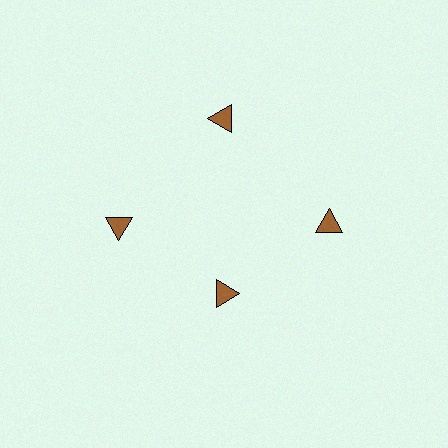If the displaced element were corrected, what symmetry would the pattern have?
It would have 4-fold rotational symmetry — the pattern would map onto itself every 90 degrees.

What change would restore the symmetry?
The symmetry would be restored by moving it outward, back onto the ring so that all 4 triangles sit at equal angles and equal distance from the center.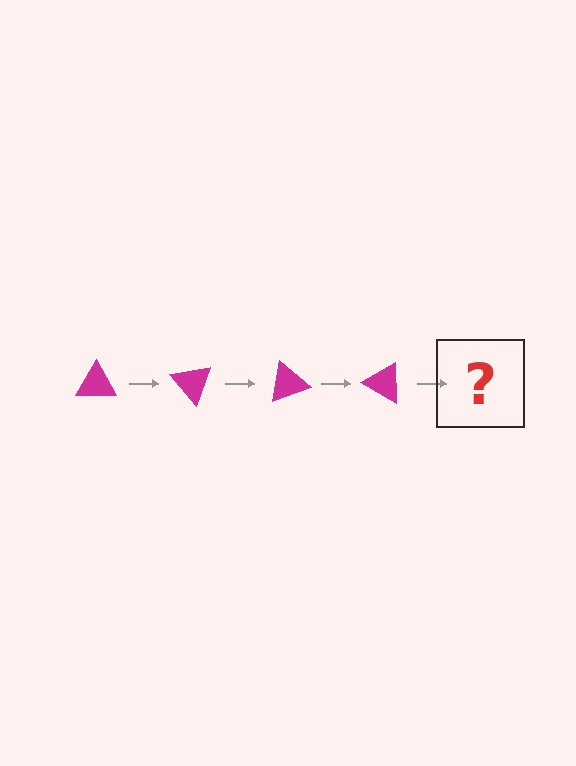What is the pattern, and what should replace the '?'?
The pattern is that the triangle rotates 50 degrees each step. The '?' should be a magenta triangle rotated 200 degrees.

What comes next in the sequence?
The next element should be a magenta triangle rotated 200 degrees.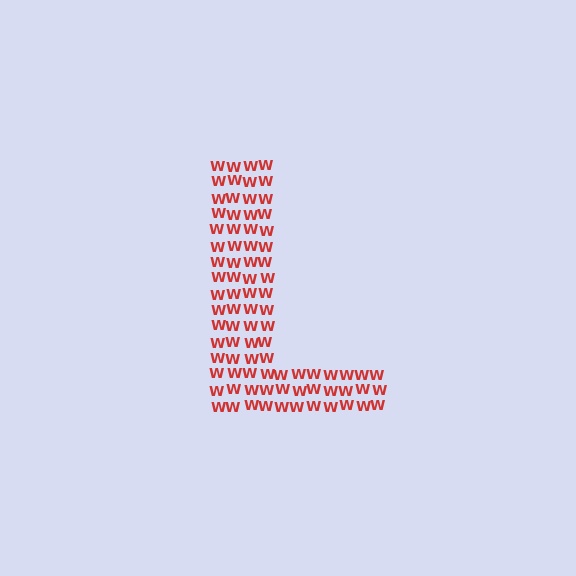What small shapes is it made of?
It is made of small letter W's.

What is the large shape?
The large shape is the letter L.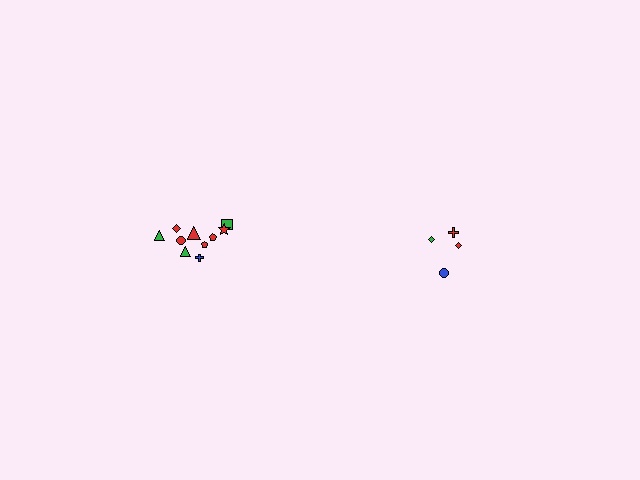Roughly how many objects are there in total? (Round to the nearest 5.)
Roughly 15 objects in total.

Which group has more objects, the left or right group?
The left group.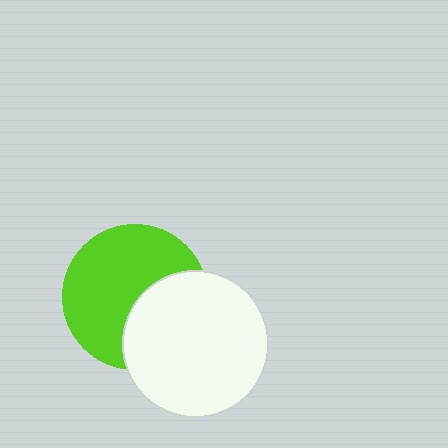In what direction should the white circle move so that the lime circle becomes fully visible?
The white circle should move toward the lower-right. That is the shortest direction to clear the overlap and leave the lime circle fully visible.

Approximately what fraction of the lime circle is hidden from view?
Roughly 37% of the lime circle is hidden behind the white circle.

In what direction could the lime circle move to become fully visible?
The lime circle could move toward the upper-left. That would shift it out from behind the white circle entirely.